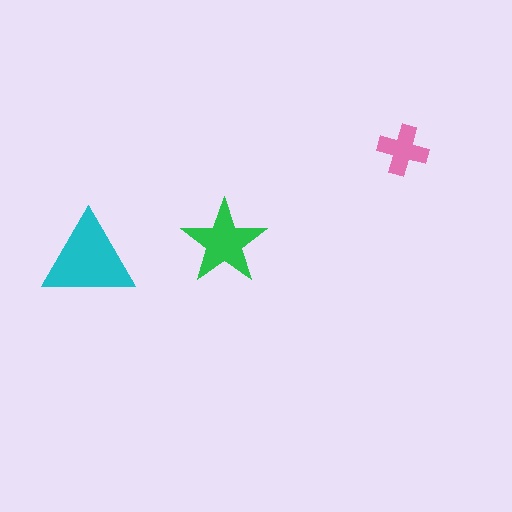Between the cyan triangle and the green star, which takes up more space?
The cyan triangle.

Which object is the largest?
The cyan triangle.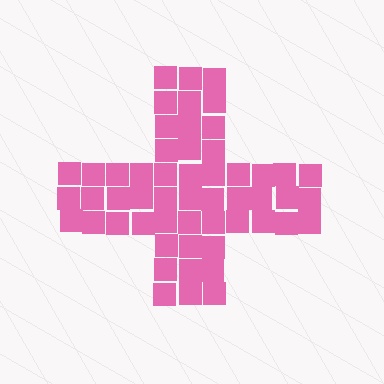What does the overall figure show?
The overall figure shows a cross.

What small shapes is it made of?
It is made of small squares.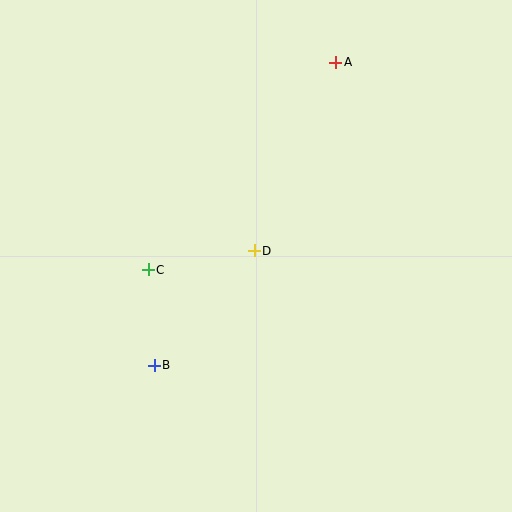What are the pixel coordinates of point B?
Point B is at (154, 365).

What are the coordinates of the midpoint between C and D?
The midpoint between C and D is at (201, 260).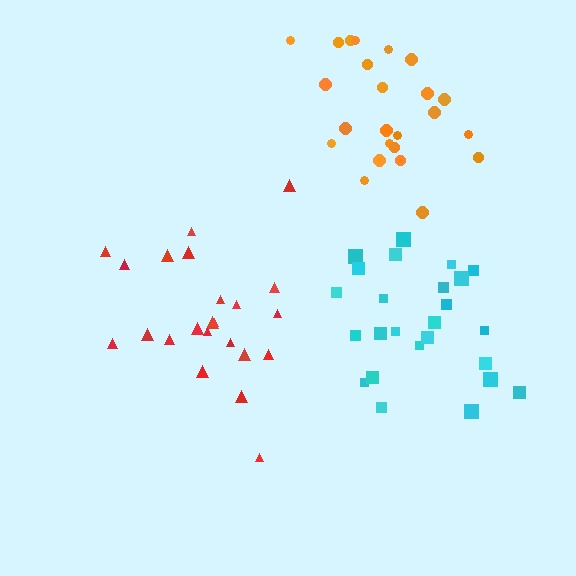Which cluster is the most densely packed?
Orange.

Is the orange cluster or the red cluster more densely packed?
Orange.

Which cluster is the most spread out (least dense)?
Cyan.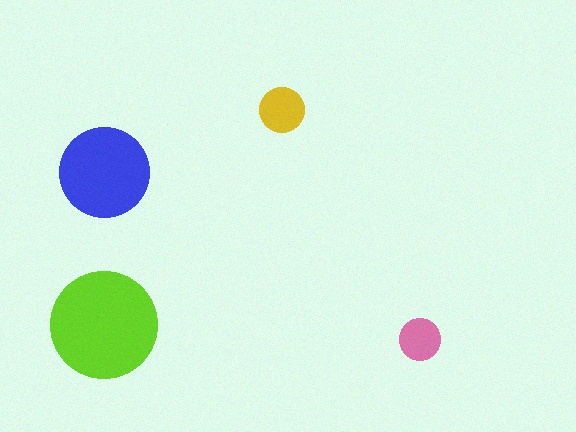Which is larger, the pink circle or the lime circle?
The lime one.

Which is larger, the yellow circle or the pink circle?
The yellow one.